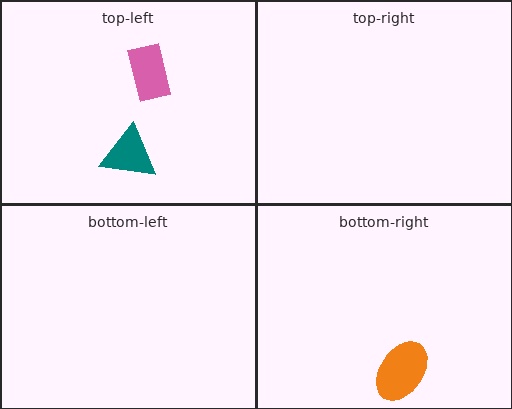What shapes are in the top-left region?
The teal triangle, the pink rectangle.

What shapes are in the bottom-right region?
The orange ellipse.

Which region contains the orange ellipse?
The bottom-right region.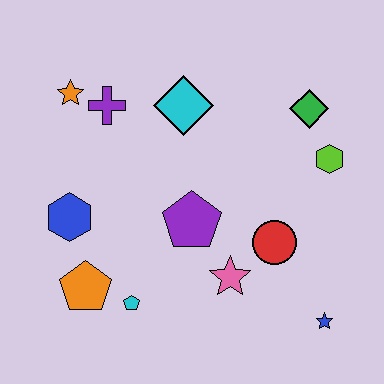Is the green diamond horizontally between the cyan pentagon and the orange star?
No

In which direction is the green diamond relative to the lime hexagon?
The green diamond is above the lime hexagon.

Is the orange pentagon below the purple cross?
Yes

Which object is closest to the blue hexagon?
The orange pentagon is closest to the blue hexagon.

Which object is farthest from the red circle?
The orange star is farthest from the red circle.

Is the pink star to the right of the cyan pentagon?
Yes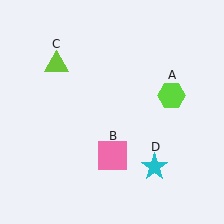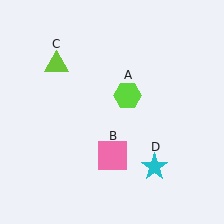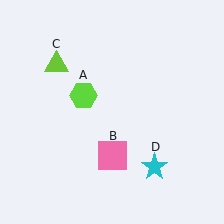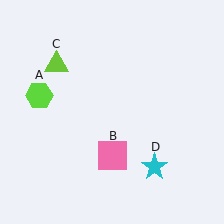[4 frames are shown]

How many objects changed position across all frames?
1 object changed position: lime hexagon (object A).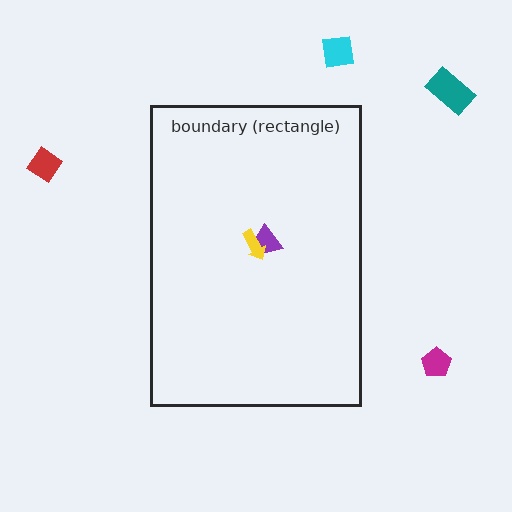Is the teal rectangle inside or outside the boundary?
Outside.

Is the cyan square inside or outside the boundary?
Outside.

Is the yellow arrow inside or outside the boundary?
Inside.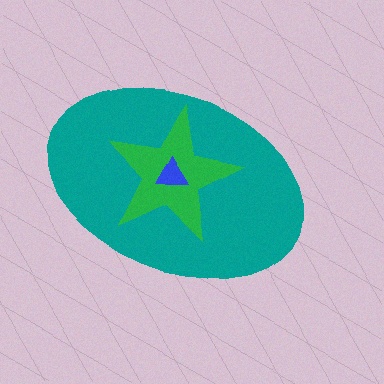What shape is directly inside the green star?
The blue triangle.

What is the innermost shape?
The blue triangle.